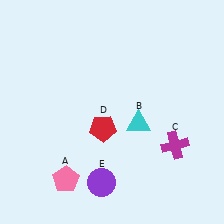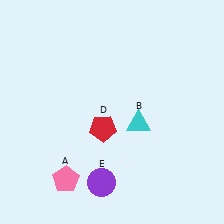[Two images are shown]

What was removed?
The magenta cross (C) was removed in Image 2.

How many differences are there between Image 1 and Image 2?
There is 1 difference between the two images.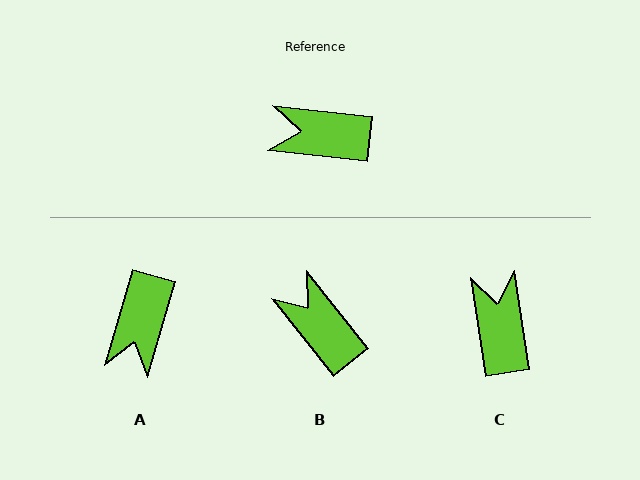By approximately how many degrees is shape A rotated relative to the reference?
Approximately 80 degrees counter-clockwise.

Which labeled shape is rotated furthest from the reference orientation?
A, about 80 degrees away.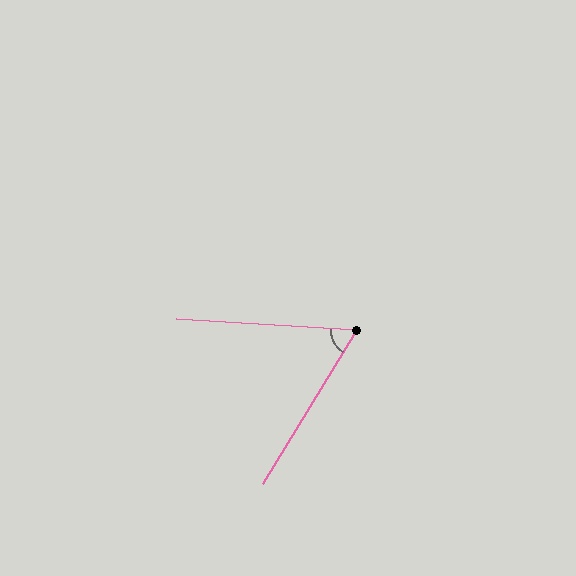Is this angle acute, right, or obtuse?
It is acute.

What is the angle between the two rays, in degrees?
Approximately 62 degrees.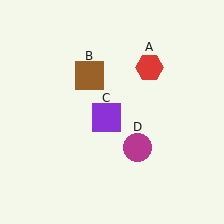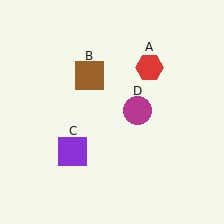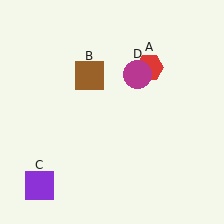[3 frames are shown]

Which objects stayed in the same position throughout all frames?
Red hexagon (object A) and brown square (object B) remained stationary.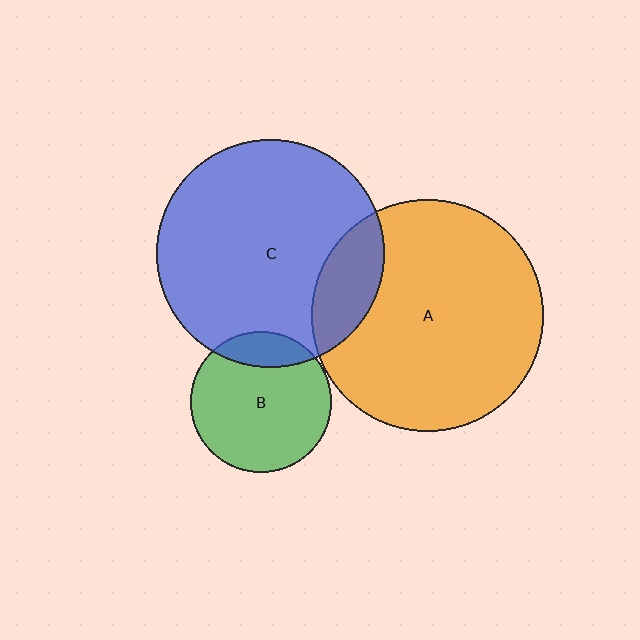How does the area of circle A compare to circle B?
Approximately 2.7 times.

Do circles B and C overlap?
Yes.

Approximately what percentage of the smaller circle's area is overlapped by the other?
Approximately 15%.